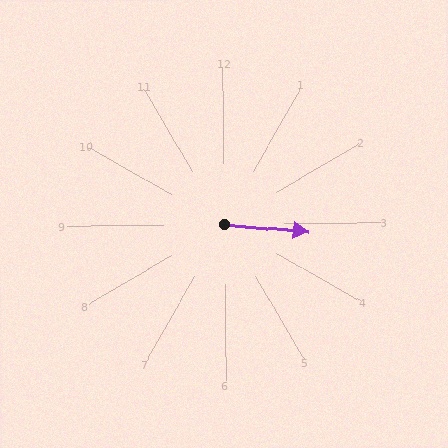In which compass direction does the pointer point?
East.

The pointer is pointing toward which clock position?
Roughly 3 o'clock.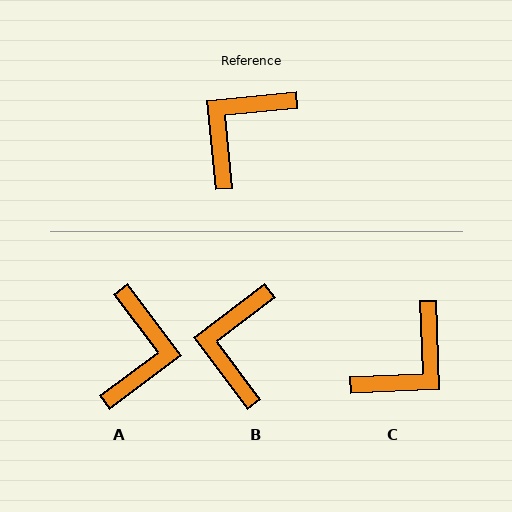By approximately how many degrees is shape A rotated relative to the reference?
Approximately 149 degrees clockwise.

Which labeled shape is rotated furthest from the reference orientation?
C, about 176 degrees away.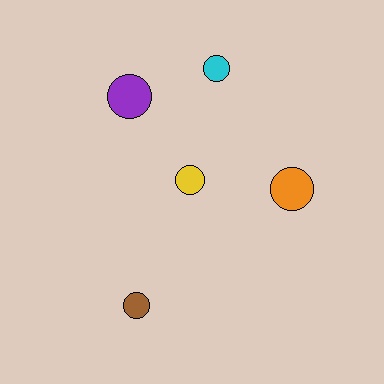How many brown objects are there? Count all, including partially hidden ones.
There is 1 brown object.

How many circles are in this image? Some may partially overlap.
There are 5 circles.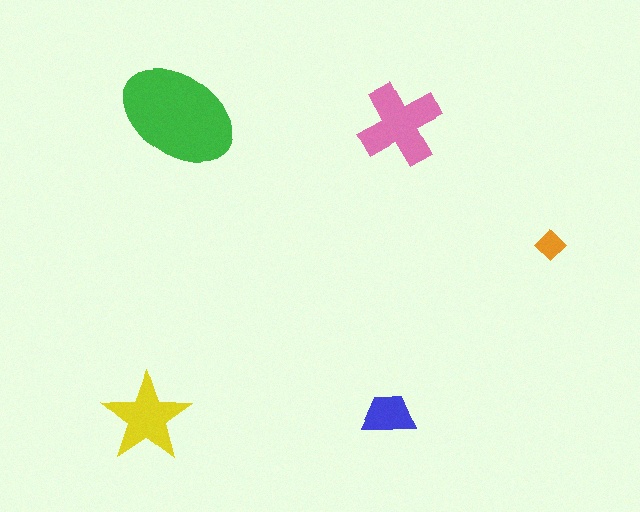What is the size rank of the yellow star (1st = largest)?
3rd.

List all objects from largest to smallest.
The green ellipse, the pink cross, the yellow star, the blue trapezoid, the orange diamond.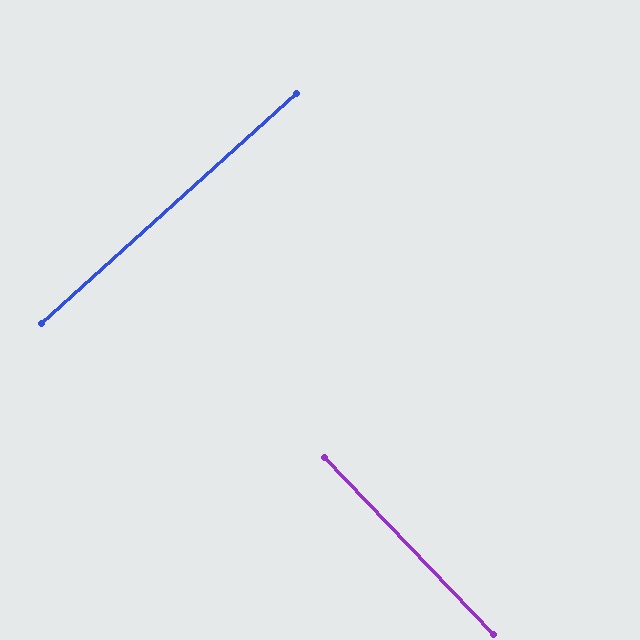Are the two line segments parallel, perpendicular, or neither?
Perpendicular — they meet at approximately 88°.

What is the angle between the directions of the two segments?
Approximately 88 degrees.